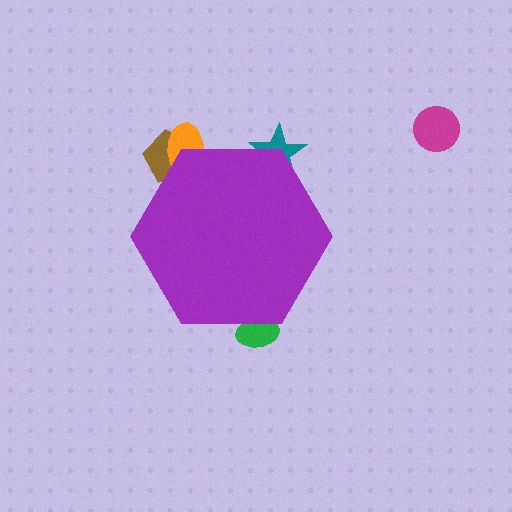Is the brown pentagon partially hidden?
Yes, the brown pentagon is partially hidden behind the purple hexagon.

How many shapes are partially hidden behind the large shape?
4 shapes are partially hidden.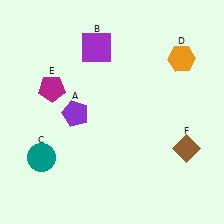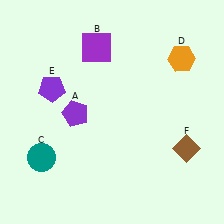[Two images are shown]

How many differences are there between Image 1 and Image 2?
There is 1 difference between the two images.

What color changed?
The pentagon (E) changed from magenta in Image 1 to purple in Image 2.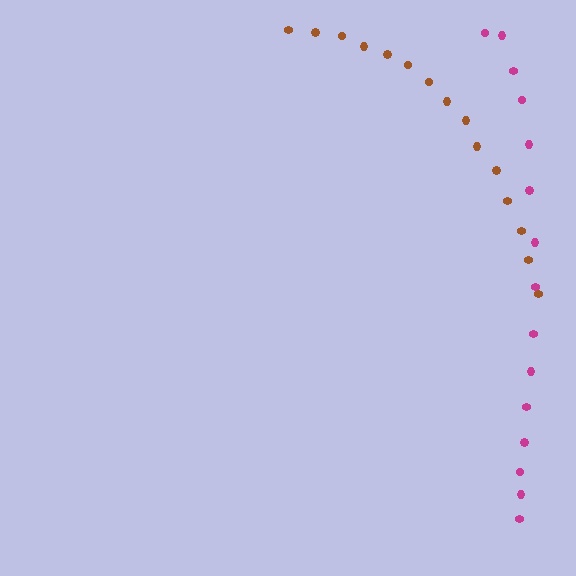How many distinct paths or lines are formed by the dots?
There are 2 distinct paths.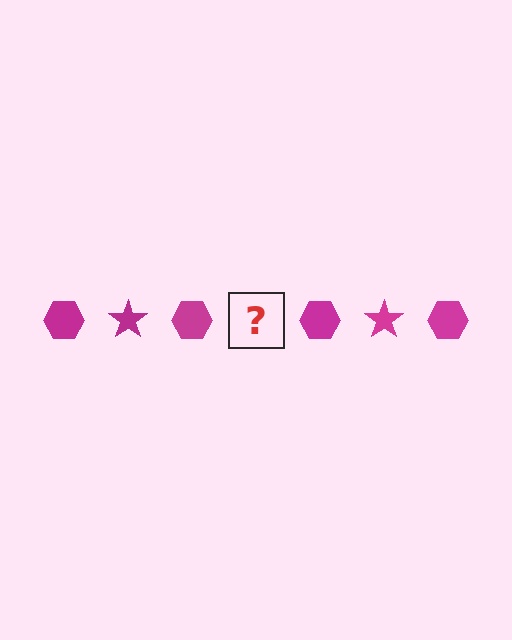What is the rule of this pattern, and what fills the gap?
The rule is that the pattern cycles through hexagon, star shapes in magenta. The gap should be filled with a magenta star.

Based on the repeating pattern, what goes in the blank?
The blank should be a magenta star.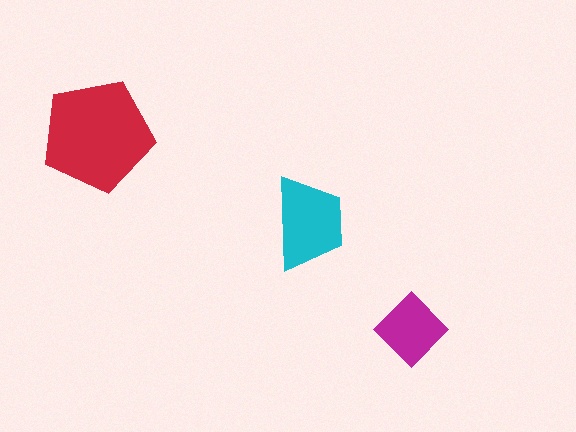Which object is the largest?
The red pentagon.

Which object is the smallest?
The magenta diamond.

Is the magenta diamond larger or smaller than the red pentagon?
Smaller.